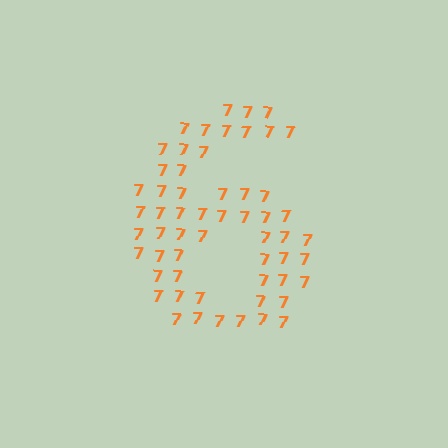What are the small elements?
The small elements are digit 7's.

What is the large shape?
The large shape is the digit 6.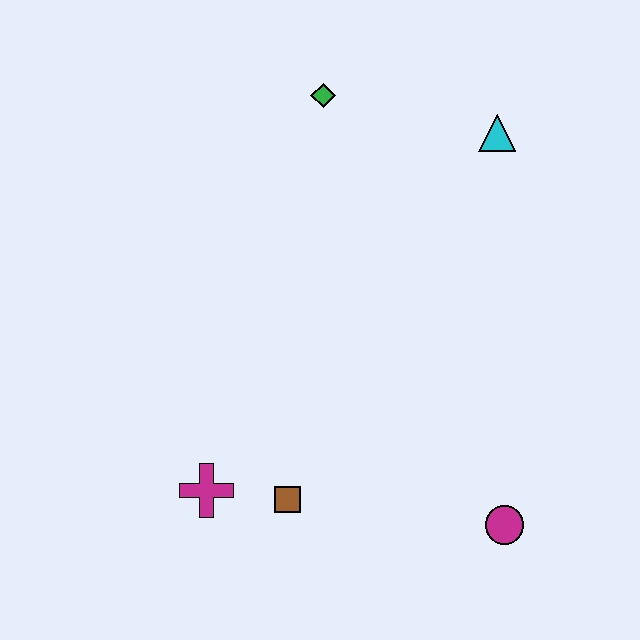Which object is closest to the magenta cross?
The brown square is closest to the magenta cross.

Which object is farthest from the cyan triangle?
The magenta cross is farthest from the cyan triangle.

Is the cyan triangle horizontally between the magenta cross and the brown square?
No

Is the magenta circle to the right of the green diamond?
Yes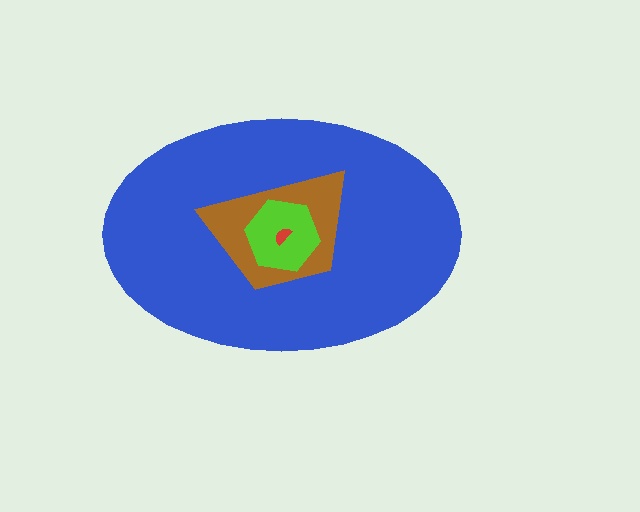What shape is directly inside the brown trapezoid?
The lime hexagon.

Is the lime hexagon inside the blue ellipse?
Yes.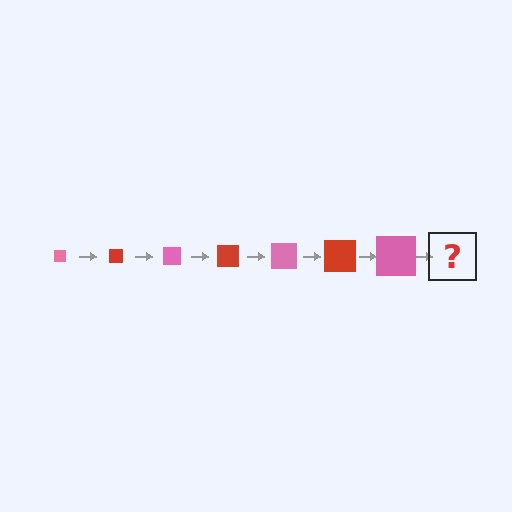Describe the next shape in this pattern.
It should be a red square, larger than the previous one.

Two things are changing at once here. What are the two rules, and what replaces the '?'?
The two rules are that the square grows larger each step and the color cycles through pink and red. The '?' should be a red square, larger than the previous one.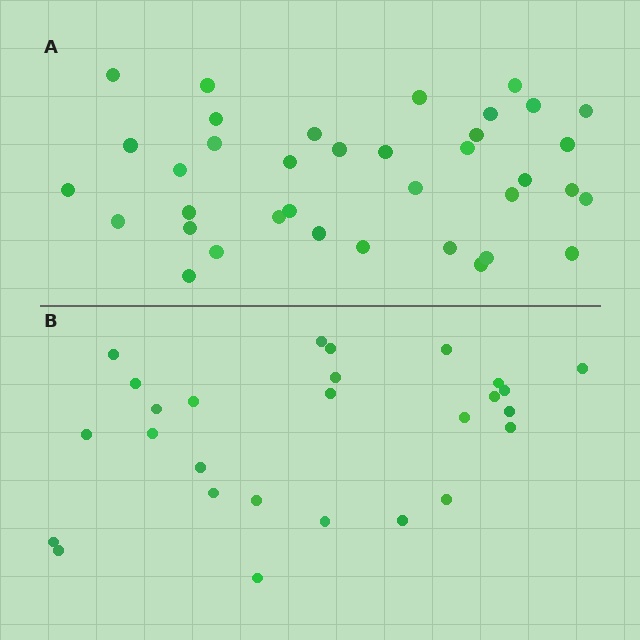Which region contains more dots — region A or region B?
Region A (the top region) has more dots.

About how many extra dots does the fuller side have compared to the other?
Region A has roughly 10 or so more dots than region B.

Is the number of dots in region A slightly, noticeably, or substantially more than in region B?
Region A has noticeably more, but not dramatically so. The ratio is roughly 1.4 to 1.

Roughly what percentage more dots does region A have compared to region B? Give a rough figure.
About 35% more.